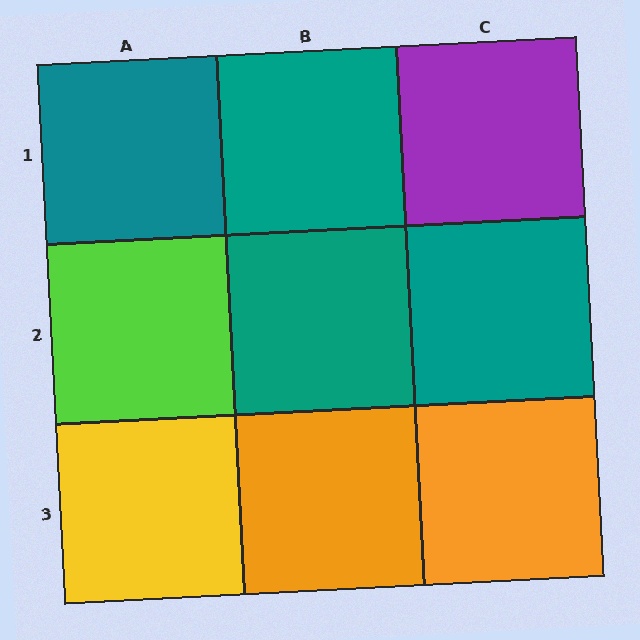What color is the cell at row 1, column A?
Teal.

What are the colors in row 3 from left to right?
Yellow, orange, orange.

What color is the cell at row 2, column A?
Lime.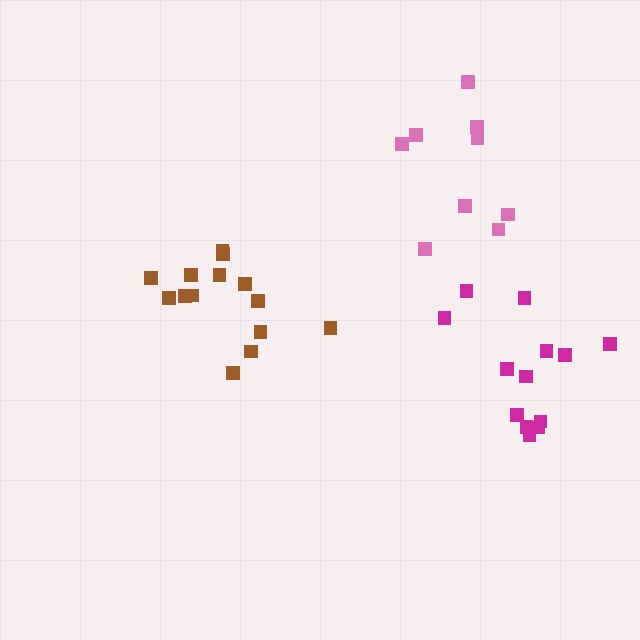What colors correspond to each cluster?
The clusters are colored: brown, pink, magenta.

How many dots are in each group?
Group 1: 14 dots, Group 2: 9 dots, Group 3: 13 dots (36 total).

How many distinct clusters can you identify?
There are 3 distinct clusters.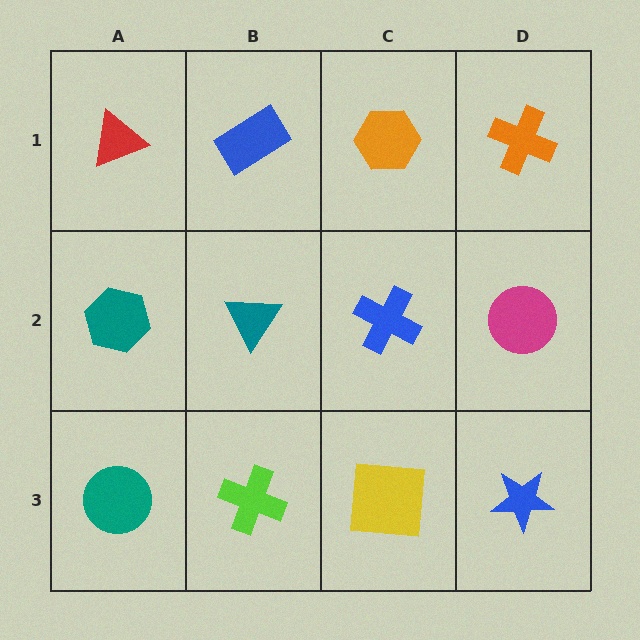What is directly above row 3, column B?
A teal triangle.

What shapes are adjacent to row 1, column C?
A blue cross (row 2, column C), a blue rectangle (row 1, column B), an orange cross (row 1, column D).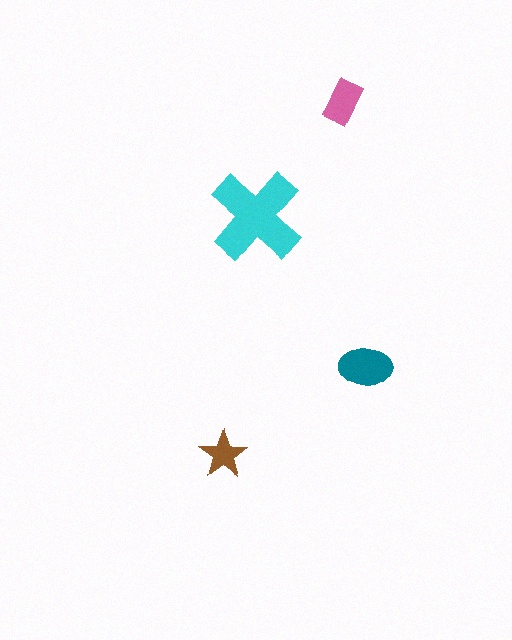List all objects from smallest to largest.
The brown star, the pink rectangle, the teal ellipse, the cyan cross.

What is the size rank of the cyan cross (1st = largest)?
1st.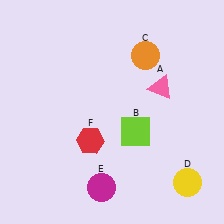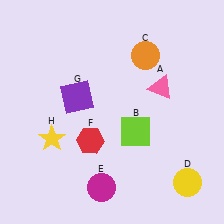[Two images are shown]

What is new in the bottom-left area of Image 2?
A yellow star (H) was added in the bottom-left area of Image 2.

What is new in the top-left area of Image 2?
A purple square (G) was added in the top-left area of Image 2.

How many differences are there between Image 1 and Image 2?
There are 2 differences between the two images.